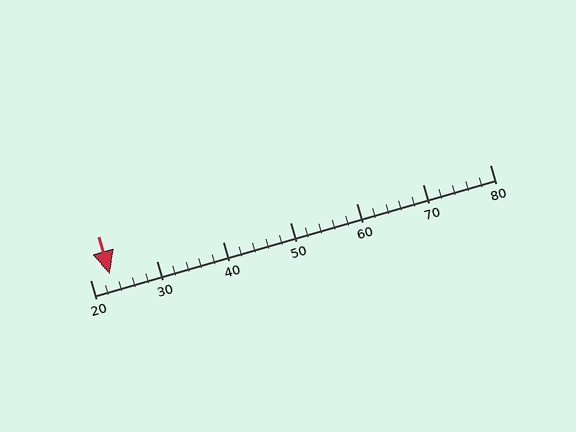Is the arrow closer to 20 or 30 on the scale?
The arrow is closer to 20.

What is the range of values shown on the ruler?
The ruler shows values from 20 to 80.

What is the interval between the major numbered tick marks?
The major tick marks are spaced 10 units apart.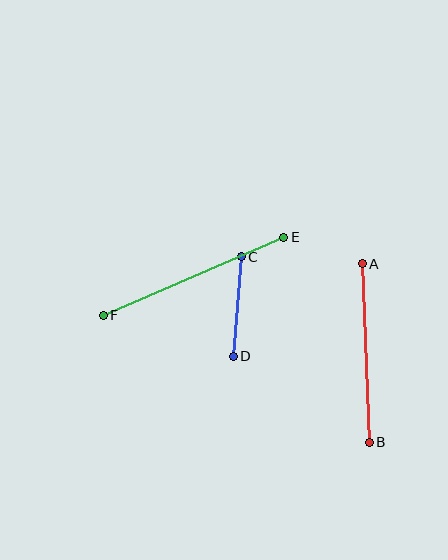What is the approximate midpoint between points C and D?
The midpoint is at approximately (237, 307) pixels.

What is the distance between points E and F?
The distance is approximately 197 pixels.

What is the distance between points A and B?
The distance is approximately 178 pixels.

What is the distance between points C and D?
The distance is approximately 100 pixels.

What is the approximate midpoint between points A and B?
The midpoint is at approximately (366, 353) pixels.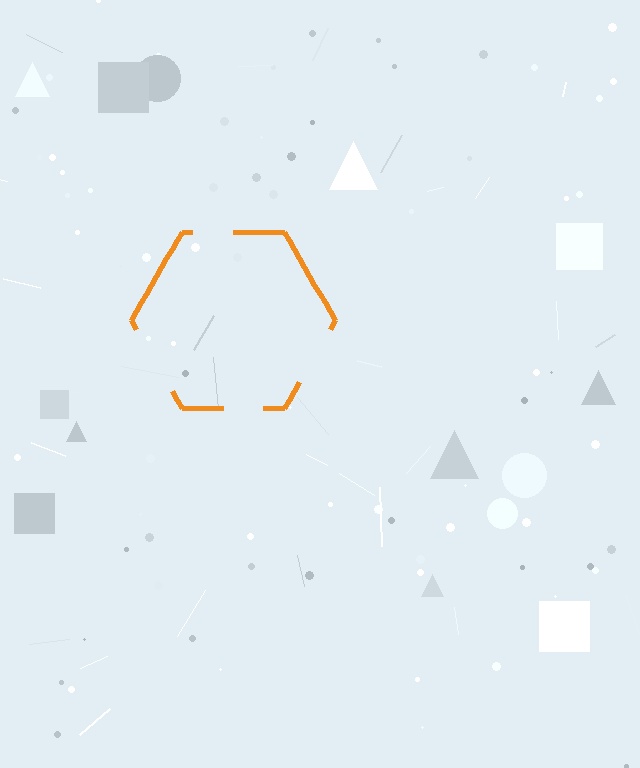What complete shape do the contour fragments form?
The contour fragments form a hexagon.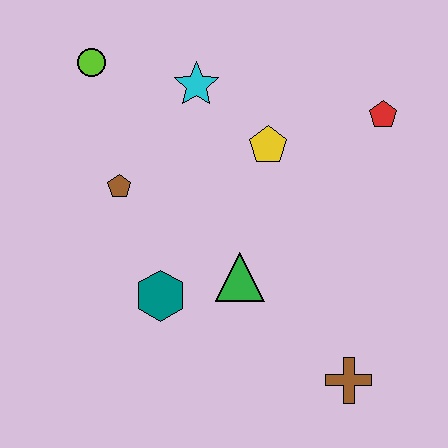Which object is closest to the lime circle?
The cyan star is closest to the lime circle.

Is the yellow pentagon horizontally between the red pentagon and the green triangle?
Yes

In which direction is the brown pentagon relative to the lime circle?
The brown pentagon is below the lime circle.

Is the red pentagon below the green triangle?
No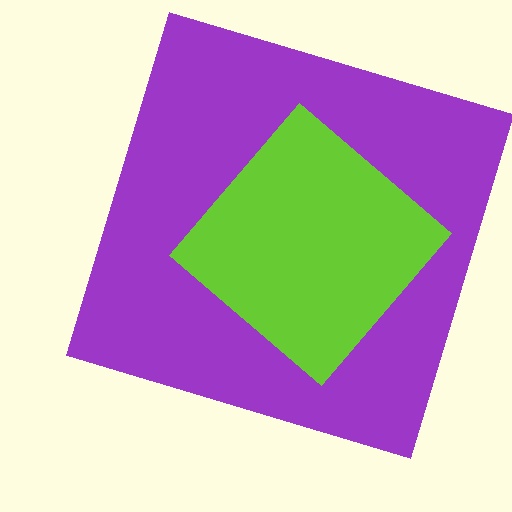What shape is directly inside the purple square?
The lime diamond.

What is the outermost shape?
The purple square.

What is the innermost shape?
The lime diamond.